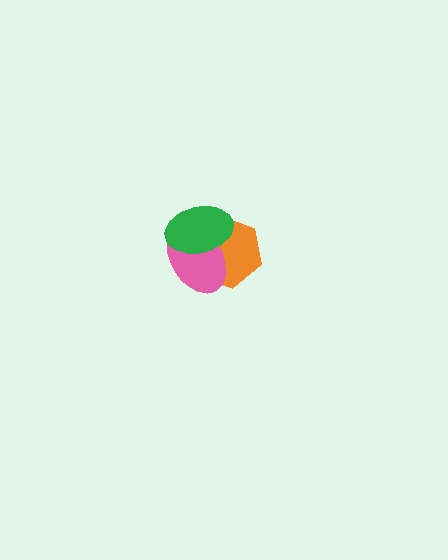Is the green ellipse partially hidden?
No, no other shape covers it.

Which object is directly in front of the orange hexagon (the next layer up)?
The pink ellipse is directly in front of the orange hexagon.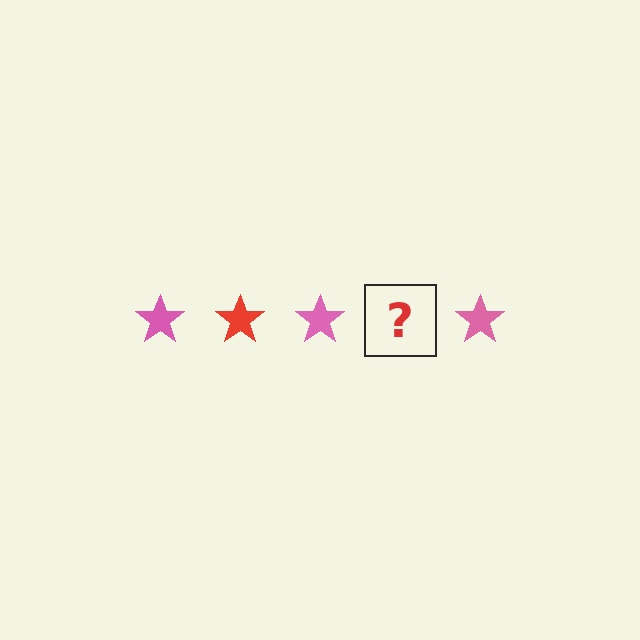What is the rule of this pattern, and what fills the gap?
The rule is that the pattern cycles through pink, red stars. The gap should be filled with a red star.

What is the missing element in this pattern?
The missing element is a red star.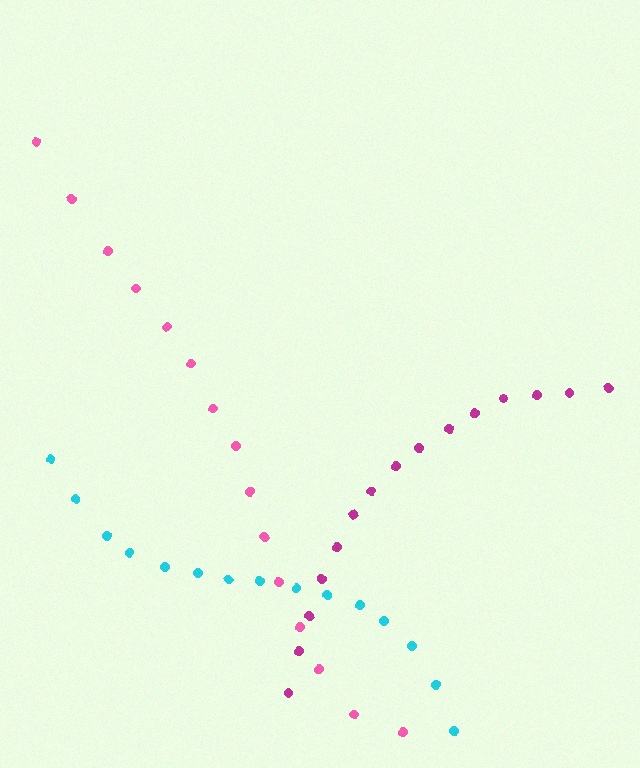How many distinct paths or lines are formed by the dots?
There are 3 distinct paths.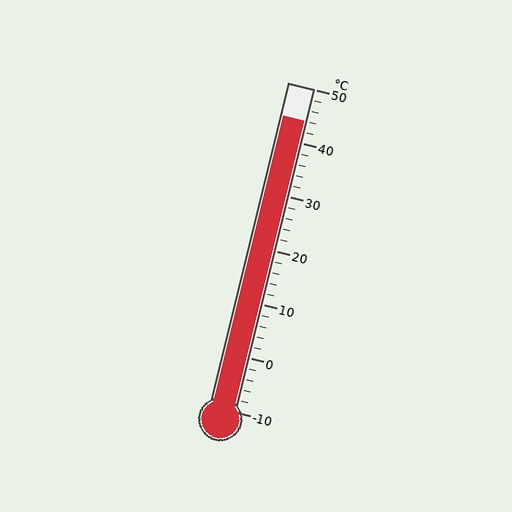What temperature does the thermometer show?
The thermometer shows approximately 44°C.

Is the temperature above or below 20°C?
The temperature is above 20°C.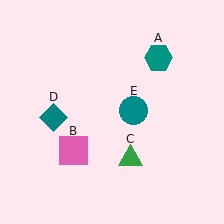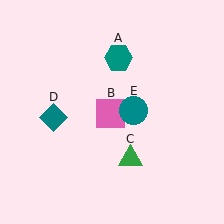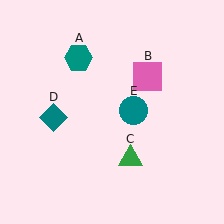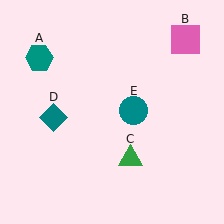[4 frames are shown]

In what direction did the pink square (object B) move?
The pink square (object B) moved up and to the right.